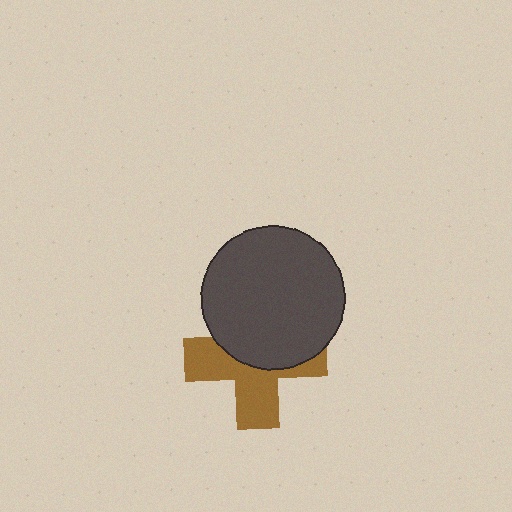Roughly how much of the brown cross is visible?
About half of it is visible (roughly 51%).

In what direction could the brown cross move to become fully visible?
The brown cross could move down. That would shift it out from behind the dark gray circle entirely.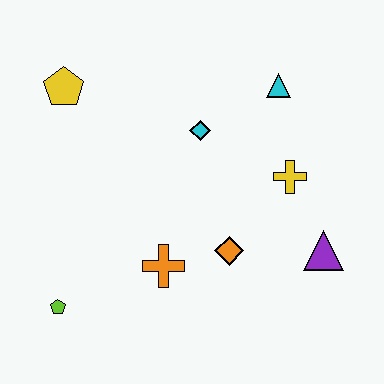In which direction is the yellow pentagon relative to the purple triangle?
The yellow pentagon is to the left of the purple triangle.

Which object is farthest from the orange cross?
The cyan triangle is farthest from the orange cross.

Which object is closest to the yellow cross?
The purple triangle is closest to the yellow cross.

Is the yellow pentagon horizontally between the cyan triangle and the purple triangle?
No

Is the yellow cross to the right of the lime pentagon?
Yes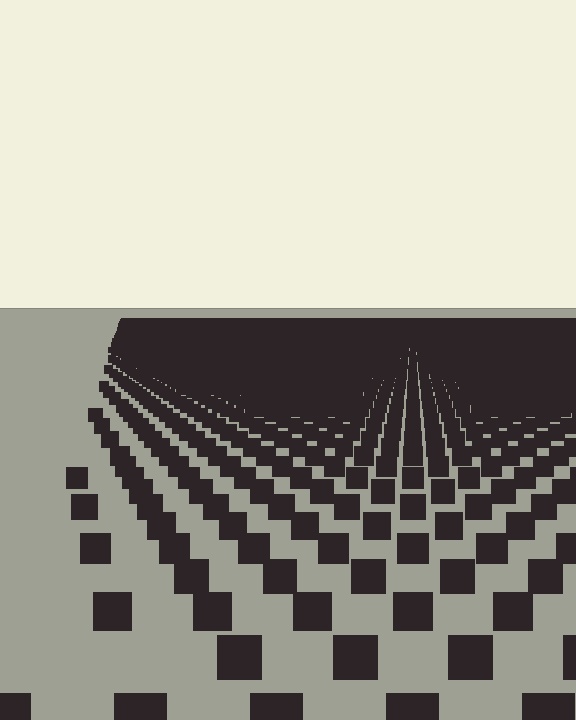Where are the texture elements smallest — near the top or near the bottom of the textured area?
Near the top.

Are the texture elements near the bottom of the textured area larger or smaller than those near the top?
Larger. Near the bottom, elements are closer to the viewer and appear at a bigger on-screen size.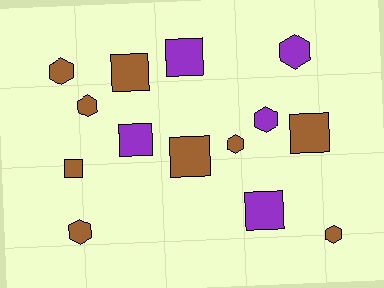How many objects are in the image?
There are 14 objects.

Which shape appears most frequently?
Hexagon, with 7 objects.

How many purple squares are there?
There are 3 purple squares.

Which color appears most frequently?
Brown, with 9 objects.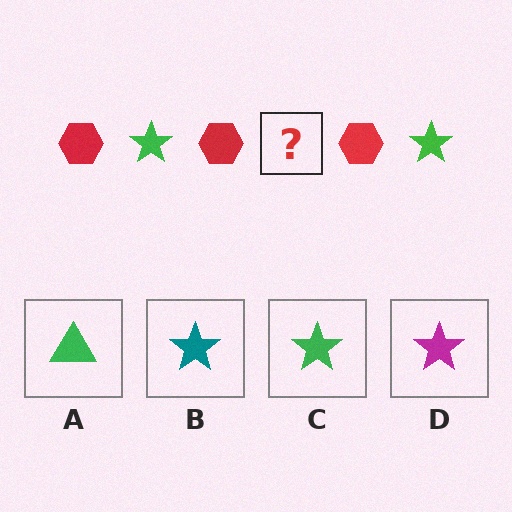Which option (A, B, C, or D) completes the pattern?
C.